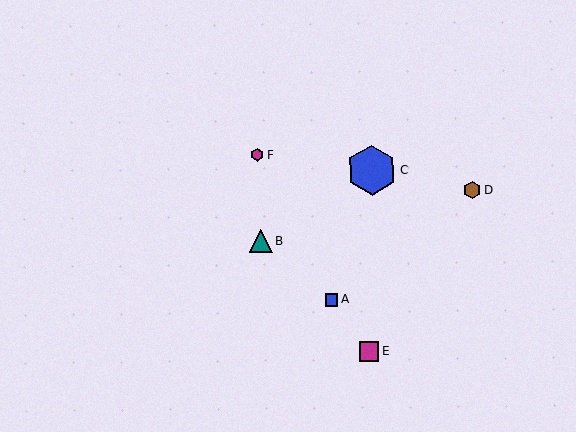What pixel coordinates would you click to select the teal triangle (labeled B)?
Click at (261, 242) to select the teal triangle B.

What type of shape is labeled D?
Shape D is a brown hexagon.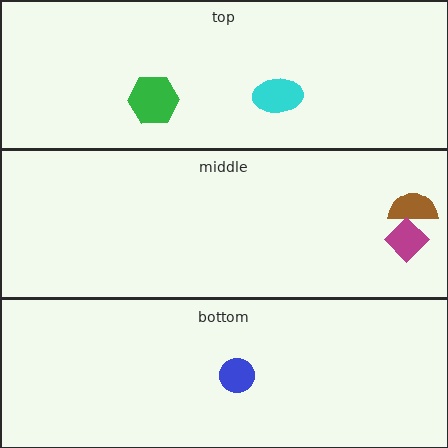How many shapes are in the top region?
2.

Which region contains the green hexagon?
The top region.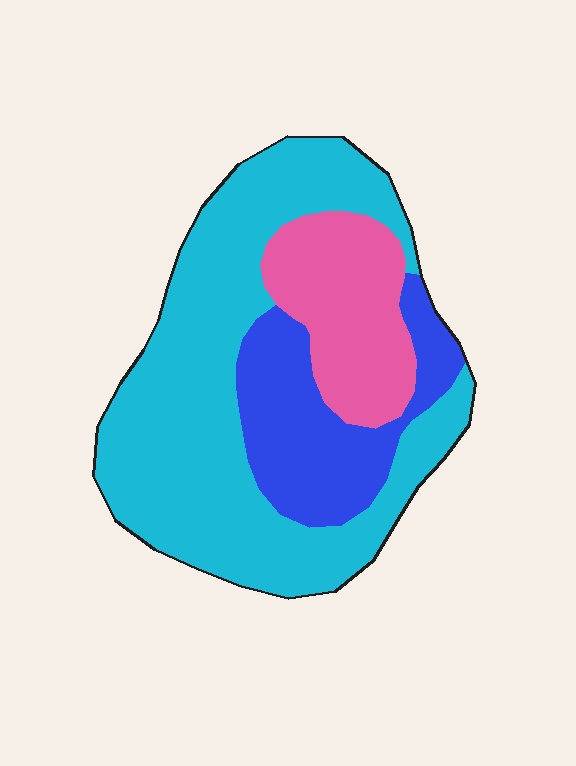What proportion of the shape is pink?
Pink covers 19% of the shape.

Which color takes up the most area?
Cyan, at roughly 60%.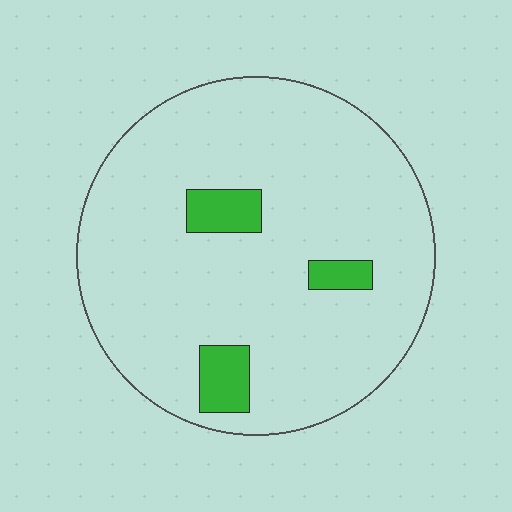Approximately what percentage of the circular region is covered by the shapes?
Approximately 10%.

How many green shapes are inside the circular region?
3.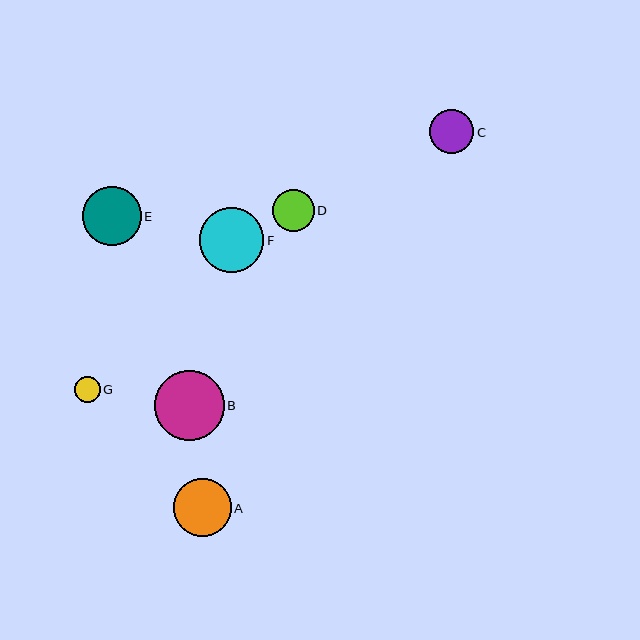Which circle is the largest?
Circle B is the largest with a size of approximately 70 pixels.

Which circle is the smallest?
Circle G is the smallest with a size of approximately 26 pixels.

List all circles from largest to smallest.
From largest to smallest: B, F, E, A, C, D, G.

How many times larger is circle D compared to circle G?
Circle D is approximately 1.6 times the size of circle G.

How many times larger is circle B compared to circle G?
Circle B is approximately 2.7 times the size of circle G.